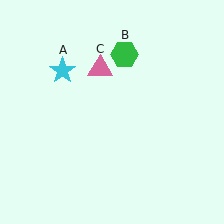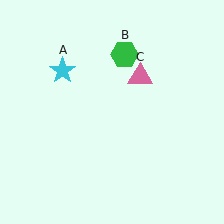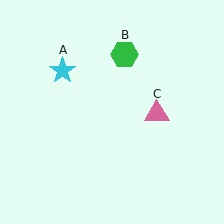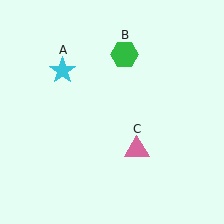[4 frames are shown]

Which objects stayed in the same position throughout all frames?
Cyan star (object A) and green hexagon (object B) remained stationary.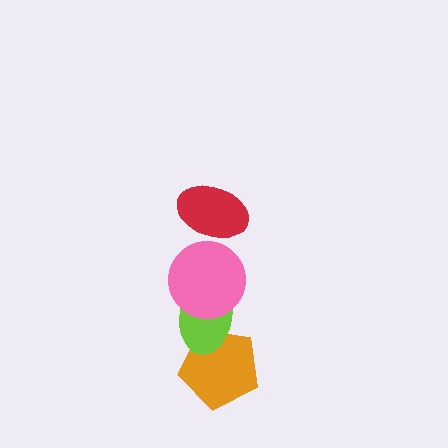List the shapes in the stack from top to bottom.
From top to bottom: the red ellipse, the pink circle, the lime ellipse, the orange pentagon.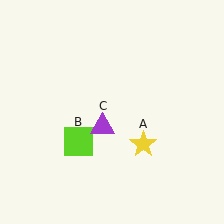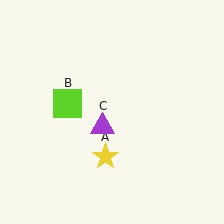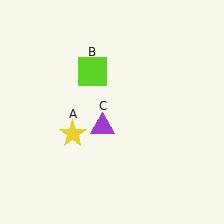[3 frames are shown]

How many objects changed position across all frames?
2 objects changed position: yellow star (object A), lime square (object B).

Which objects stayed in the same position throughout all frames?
Purple triangle (object C) remained stationary.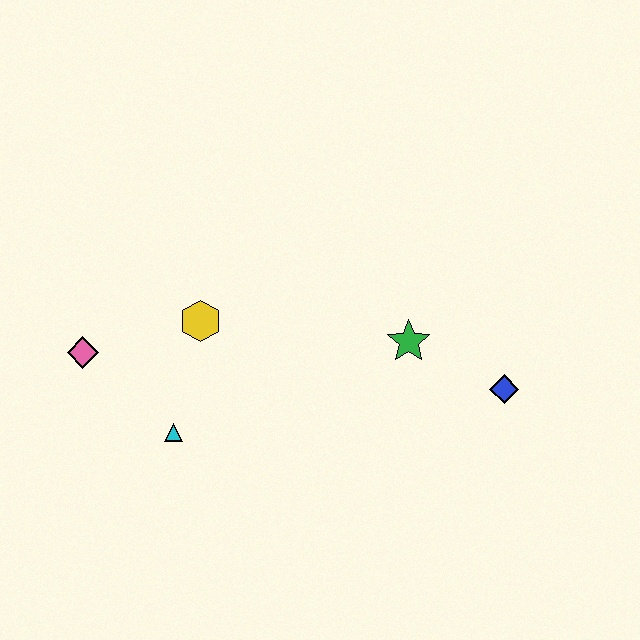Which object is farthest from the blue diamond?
The pink diamond is farthest from the blue diamond.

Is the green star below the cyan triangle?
No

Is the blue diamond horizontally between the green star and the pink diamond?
No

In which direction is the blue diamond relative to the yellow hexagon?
The blue diamond is to the right of the yellow hexagon.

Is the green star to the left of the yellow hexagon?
No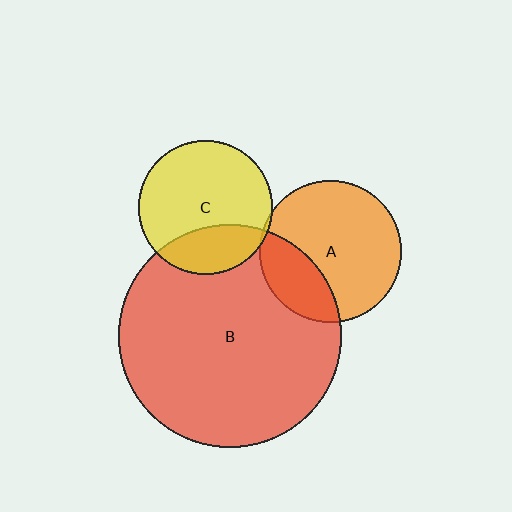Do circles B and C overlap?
Yes.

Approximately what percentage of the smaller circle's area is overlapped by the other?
Approximately 25%.